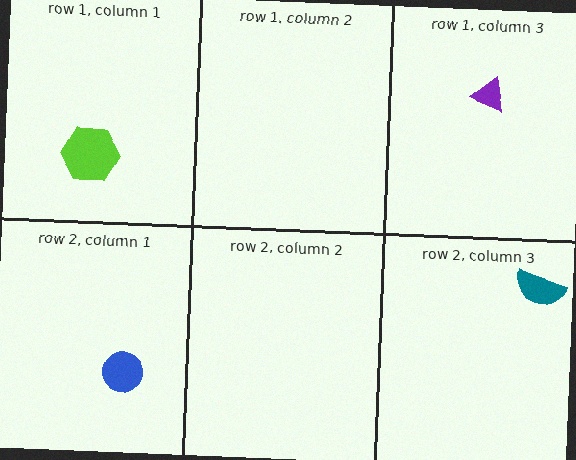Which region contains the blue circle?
The row 2, column 1 region.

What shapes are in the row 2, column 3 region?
The teal semicircle.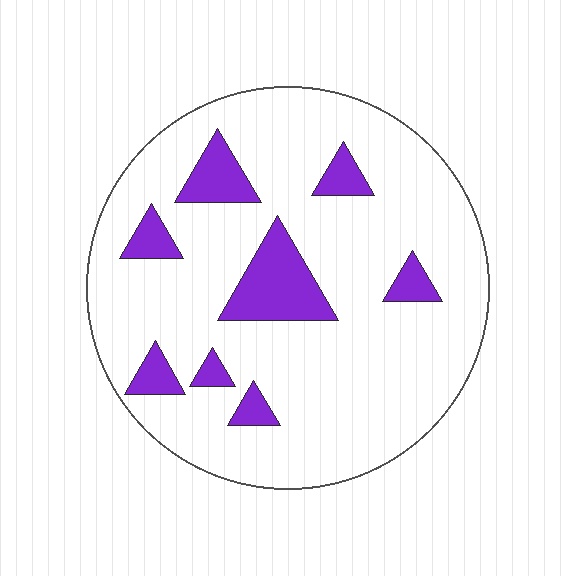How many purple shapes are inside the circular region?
8.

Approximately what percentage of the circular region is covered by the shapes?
Approximately 15%.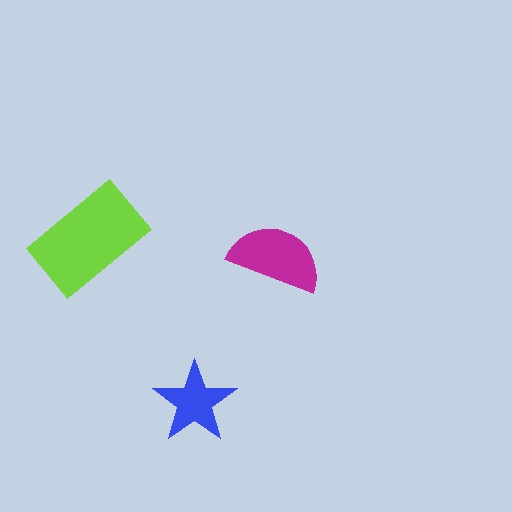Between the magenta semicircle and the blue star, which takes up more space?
The magenta semicircle.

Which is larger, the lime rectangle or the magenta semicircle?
The lime rectangle.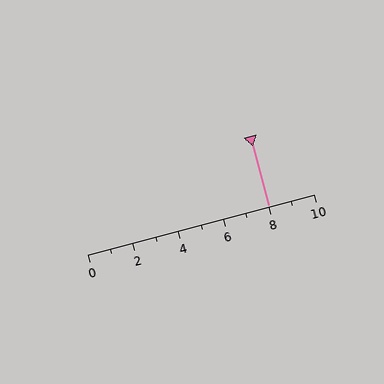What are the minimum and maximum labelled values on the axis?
The axis runs from 0 to 10.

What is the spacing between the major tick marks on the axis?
The major ticks are spaced 2 apart.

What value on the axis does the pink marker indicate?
The marker indicates approximately 8.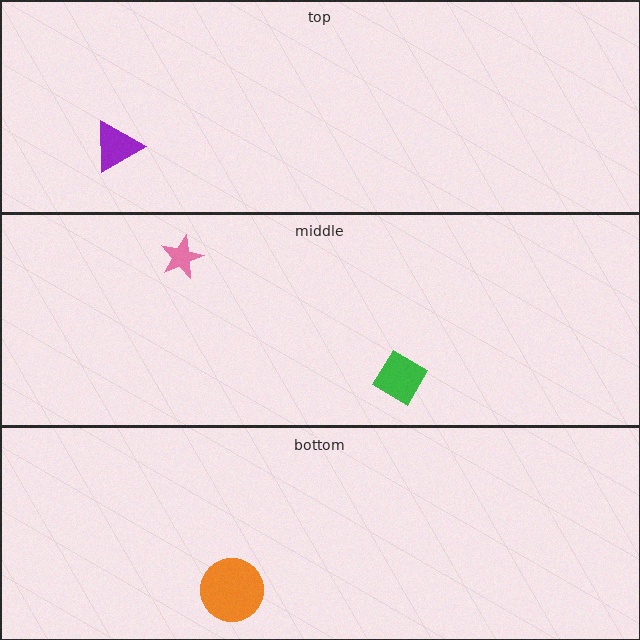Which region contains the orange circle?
The bottom region.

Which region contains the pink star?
The middle region.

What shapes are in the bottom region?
The orange circle.